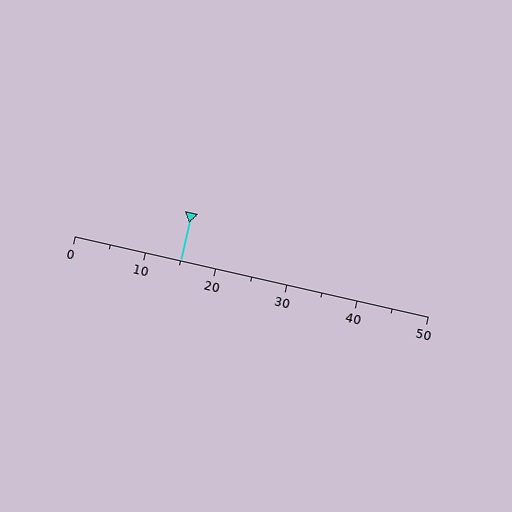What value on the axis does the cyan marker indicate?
The marker indicates approximately 15.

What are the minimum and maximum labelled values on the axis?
The axis runs from 0 to 50.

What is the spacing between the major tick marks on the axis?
The major ticks are spaced 10 apart.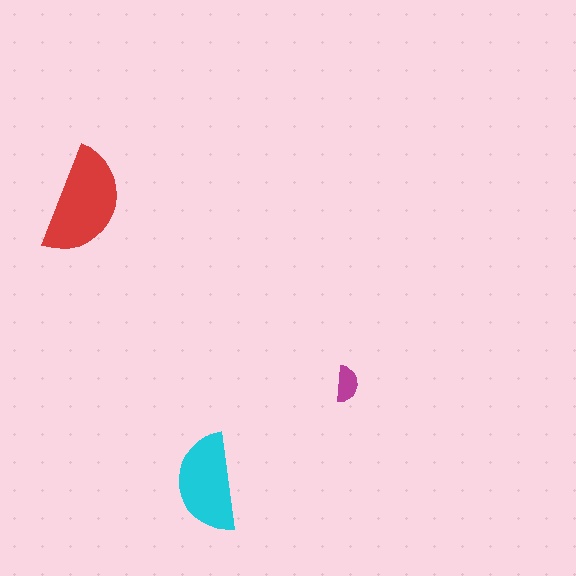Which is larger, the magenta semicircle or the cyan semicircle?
The cyan one.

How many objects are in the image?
There are 3 objects in the image.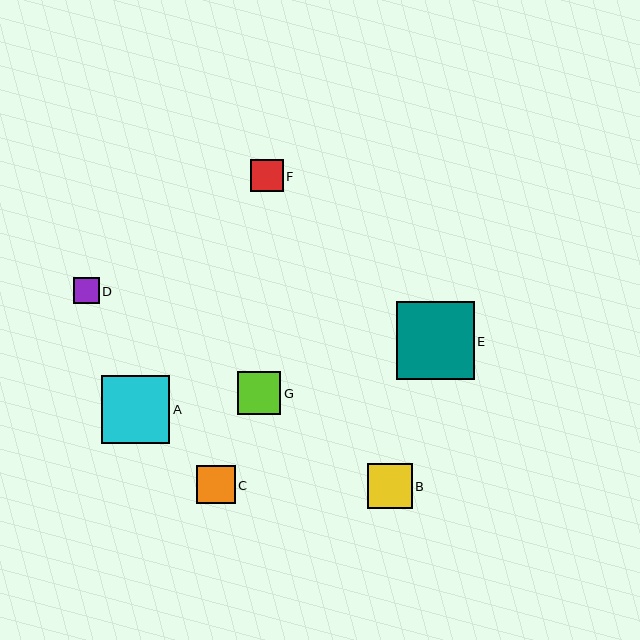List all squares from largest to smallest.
From largest to smallest: E, A, B, G, C, F, D.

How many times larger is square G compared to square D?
Square G is approximately 1.7 times the size of square D.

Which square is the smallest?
Square D is the smallest with a size of approximately 25 pixels.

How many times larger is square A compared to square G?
Square A is approximately 1.6 times the size of square G.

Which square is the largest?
Square E is the largest with a size of approximately 78 pixels.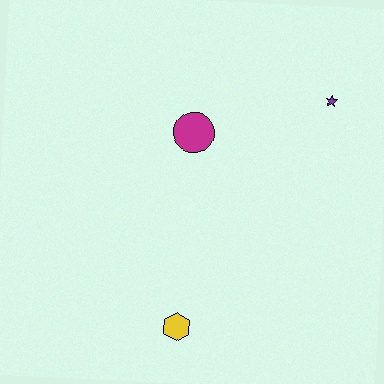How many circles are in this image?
There is 1 circle.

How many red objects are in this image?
There are no red objects.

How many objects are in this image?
There are 3 objects.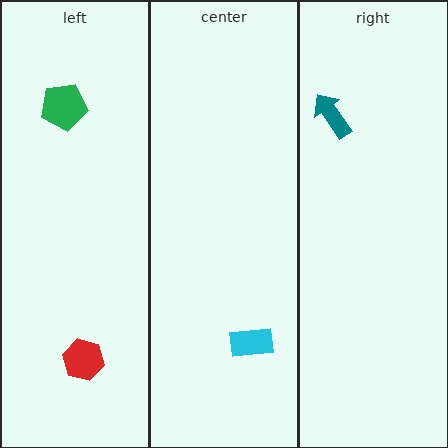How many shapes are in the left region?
2.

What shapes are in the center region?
The cyan rectangle.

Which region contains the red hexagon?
The left region.